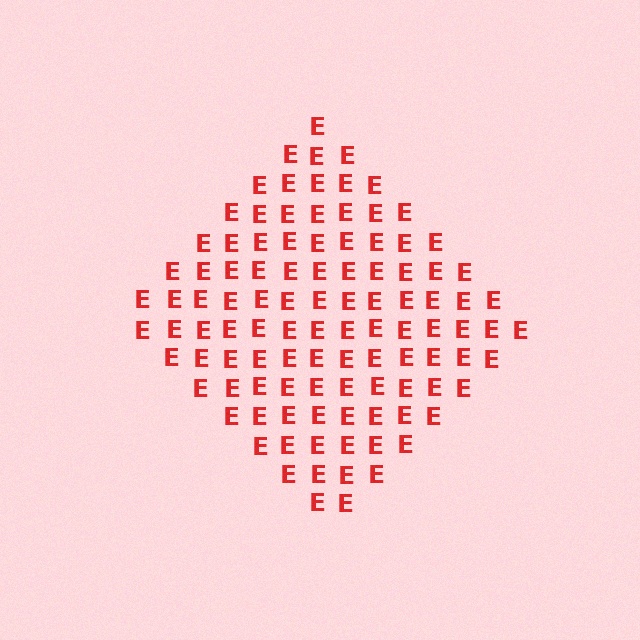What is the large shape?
The large shape is a diamond.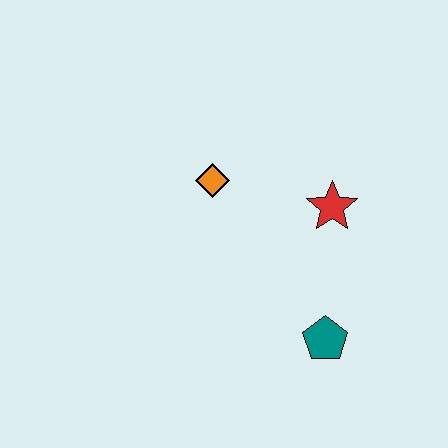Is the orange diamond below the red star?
No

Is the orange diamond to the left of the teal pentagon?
Yes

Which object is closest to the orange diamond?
The red star is closest to the orange diamond.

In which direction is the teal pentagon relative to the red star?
The teal pentagon is below the red star.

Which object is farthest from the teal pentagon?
The orange diamond is farthest from the teal pentagon.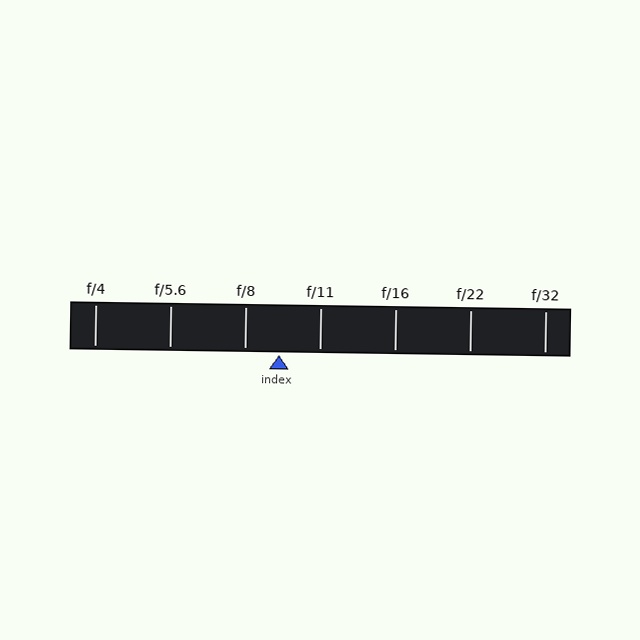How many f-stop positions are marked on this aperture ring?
There are 7 f-stop positions marked.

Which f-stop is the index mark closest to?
The index mark is closest to f/8.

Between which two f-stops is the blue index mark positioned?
The index mark is between f/8 and f/11.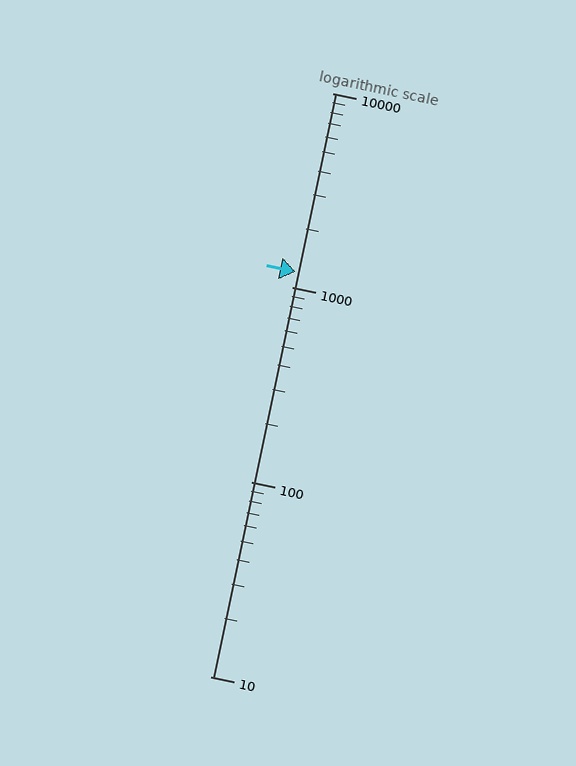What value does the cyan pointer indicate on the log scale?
The pointer indicates approximately 1200.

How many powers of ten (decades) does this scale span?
The scale spans 3 decades, from 10 to 10000.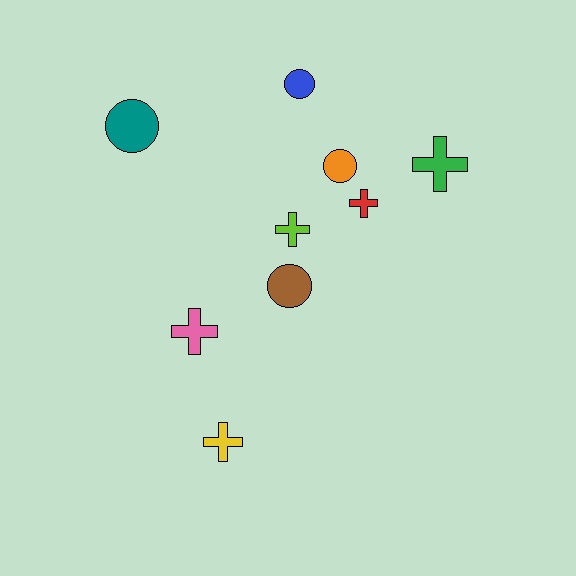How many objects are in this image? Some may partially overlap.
There are 9 objects.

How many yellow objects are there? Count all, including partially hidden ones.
There is 1 yellow object.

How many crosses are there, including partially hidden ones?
There are 5 crosses.